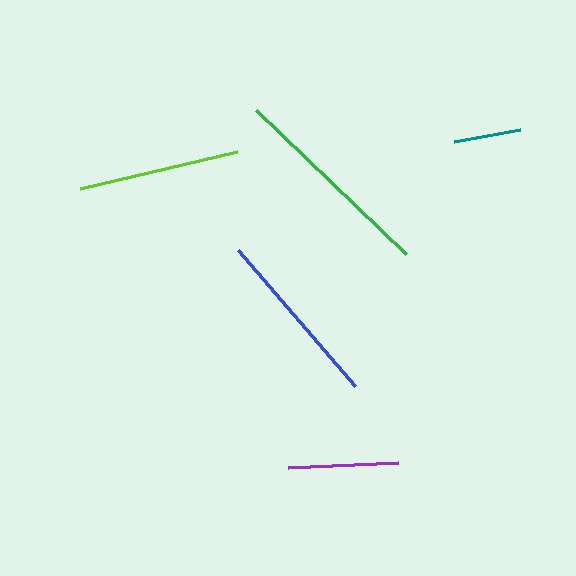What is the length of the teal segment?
The teal segment is approximately 66 pixels long.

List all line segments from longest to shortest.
From longest to shortest: green, blue, lime, purple, teal.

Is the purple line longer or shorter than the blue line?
The blue line is longer than the purple line.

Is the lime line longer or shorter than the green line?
The green line is longer than the lime line.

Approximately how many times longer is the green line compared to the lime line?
The green line is approximately 1.3 times the length of the lime line.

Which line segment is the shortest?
The teal line is the shortest at approximately 66 pixels.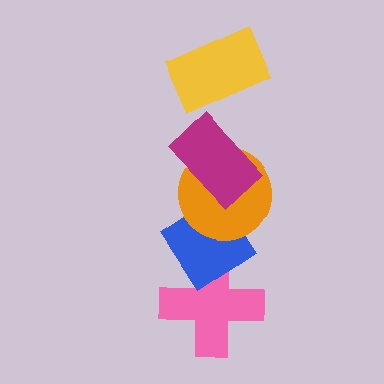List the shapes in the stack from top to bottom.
From top to bottom: the yellow rectangle, the magenta rectangle, the orange circle, the blue diamond, the pink cross.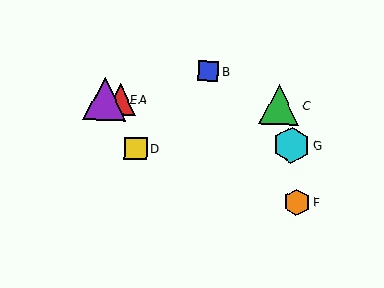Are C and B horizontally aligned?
No, C is at y≈105 and B is at y≈71.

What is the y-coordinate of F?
Object F is at y≈202.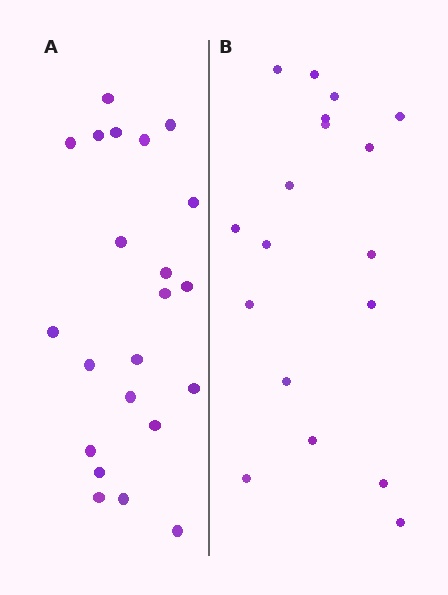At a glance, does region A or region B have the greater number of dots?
Region A (the left region) has more dots.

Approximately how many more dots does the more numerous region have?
Region A has about 4 more dots than region B.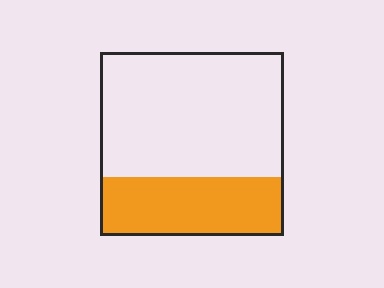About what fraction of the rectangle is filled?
About one third (1/3).